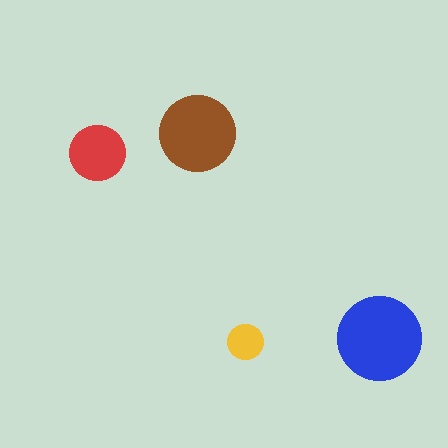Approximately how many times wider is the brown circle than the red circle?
About 1.5 times wider.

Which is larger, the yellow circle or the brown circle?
The brown one.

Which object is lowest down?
The yellow circle is bottommost.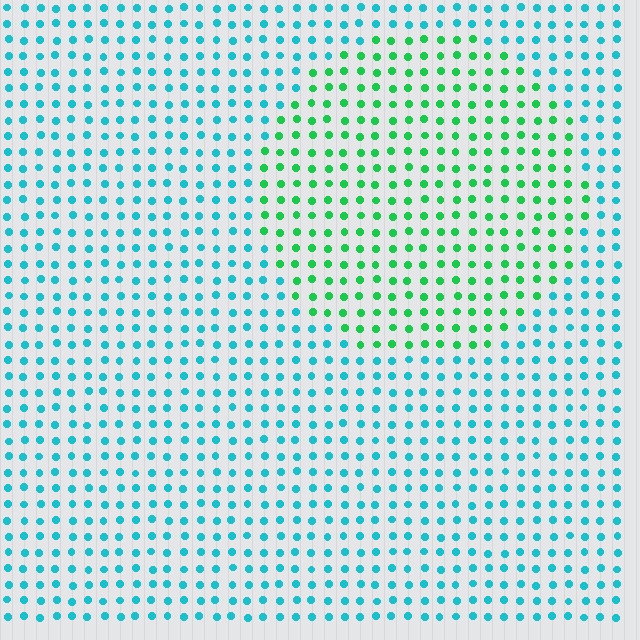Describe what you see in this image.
The image is filled with small cyan elements in a uniform arrangement. A circle-shaped region is visible where the elements are tinted to a slightly different hue, forming a subtle color boundary.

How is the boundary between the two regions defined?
The boundary is defined purely by a slight shift in hue (about 47 degrees). Spacing, size, and orientation are identical on both sides.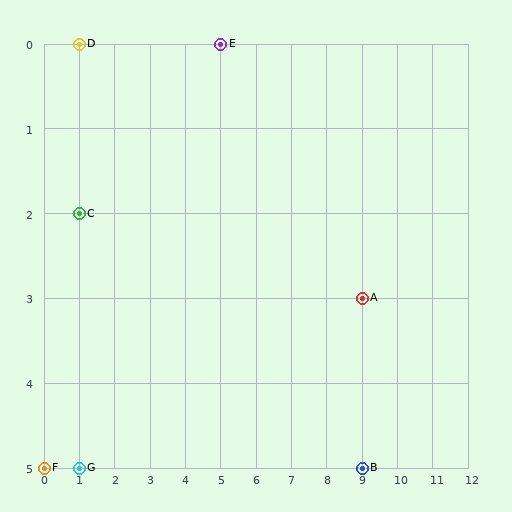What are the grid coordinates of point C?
Point C is at grid coordinates (1, 2).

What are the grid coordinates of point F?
Point F is at grid coordinates (0, 5).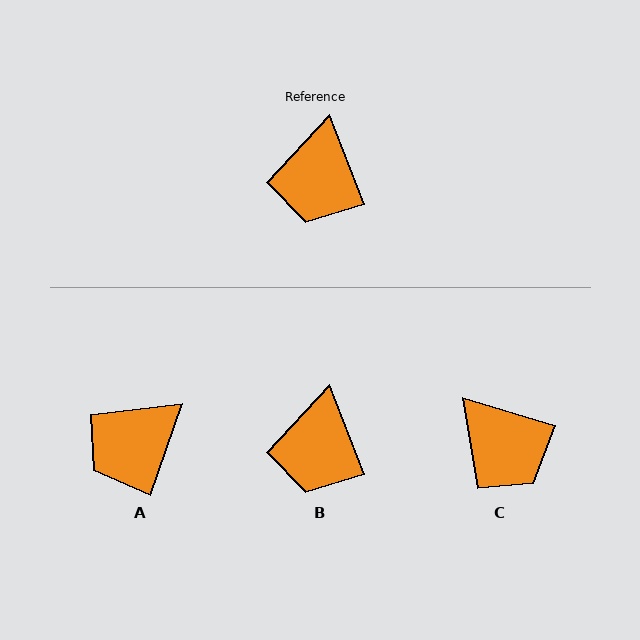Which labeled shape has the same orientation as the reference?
B.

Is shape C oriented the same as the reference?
No, it is off by about 52 degrees.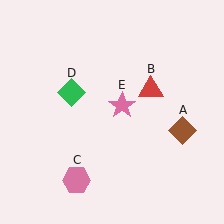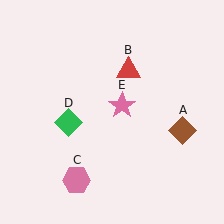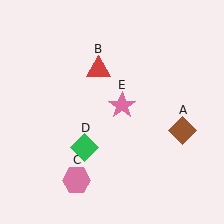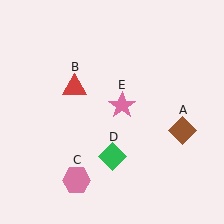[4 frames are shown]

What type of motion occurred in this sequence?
The red triangle (object B), green diamond (object D) rotated counterclockwise around the center of the scene.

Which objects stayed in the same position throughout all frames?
Brown diamond (object A) and pink hexagon (object C) and pink star (object E) remained stationary.